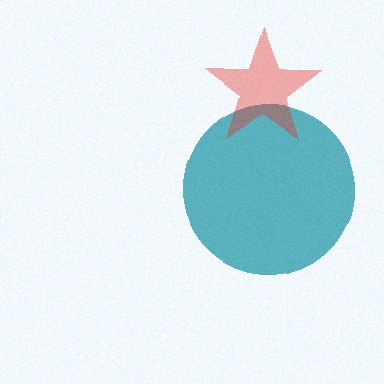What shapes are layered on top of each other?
The layered shapes are: a teal circle, a red star.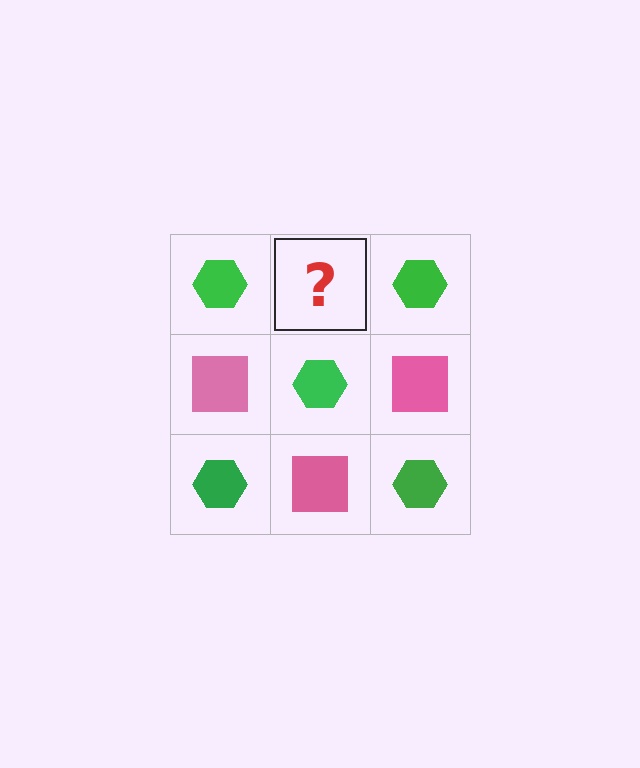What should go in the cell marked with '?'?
The missing cell should contain a pink square.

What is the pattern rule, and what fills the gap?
The rule is that it alternates green hexagon and pink square in a checkerboard pattern. The gap should be filled with a pink square.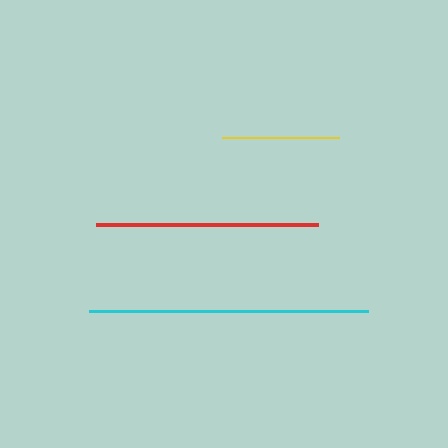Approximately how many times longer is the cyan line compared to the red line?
The cyan line is approximately 1.3 times the length of the red line.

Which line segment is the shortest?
The yellow line is the shortest at approximately 117 pixels.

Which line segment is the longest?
The cyan line is the longest at approximately 279 pixels.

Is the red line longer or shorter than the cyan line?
The cyan line is longer than the red line.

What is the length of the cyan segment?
The cyan segment is approximately 279 pixels long.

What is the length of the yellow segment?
The yellow segment is approximately 117 pixels long.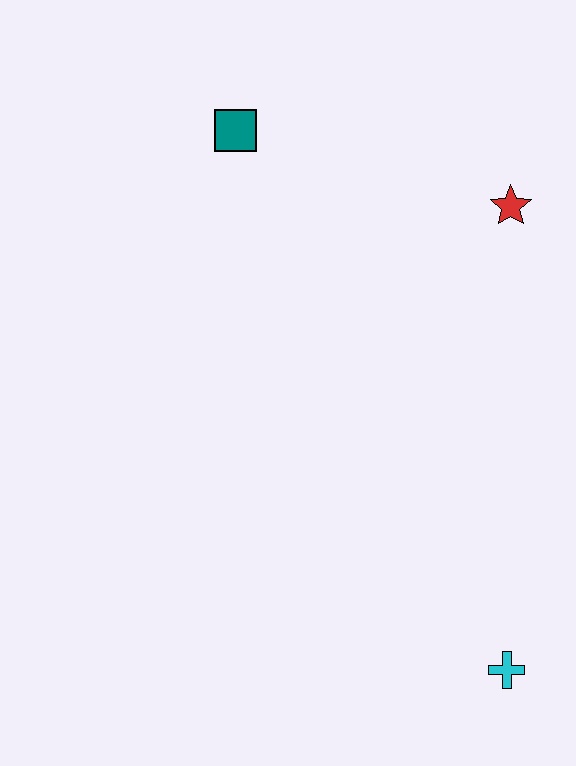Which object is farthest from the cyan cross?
The teal square is farthest from the cyan cross.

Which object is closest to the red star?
The teal square is closest to the red star.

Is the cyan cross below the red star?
Yes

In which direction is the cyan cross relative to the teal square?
The cyan cross is below the teal square.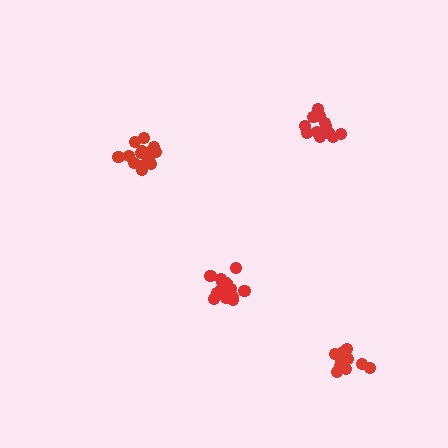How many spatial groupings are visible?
There are 4 spatial groupings.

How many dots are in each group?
Group 1: 15 dots, Group 2: 13 dots, Group 3: 13 dots, Group 4: 14 dots (55 total).